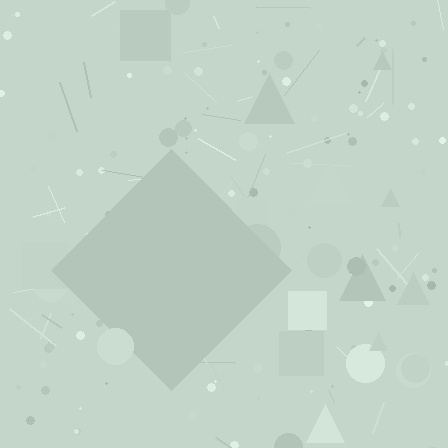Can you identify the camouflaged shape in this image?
The camouflaged shape is a diamond.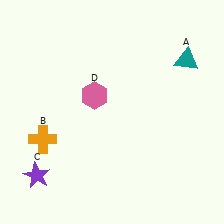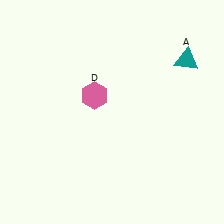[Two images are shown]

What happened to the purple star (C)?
The purple star (C) was removed in Image 2. It was in the bottom-left area of Image 1.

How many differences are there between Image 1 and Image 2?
There are 2 differences between the two images.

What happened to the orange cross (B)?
The orange cross (B) was removed in Image 2. It was in the bottom-left area of Image 1.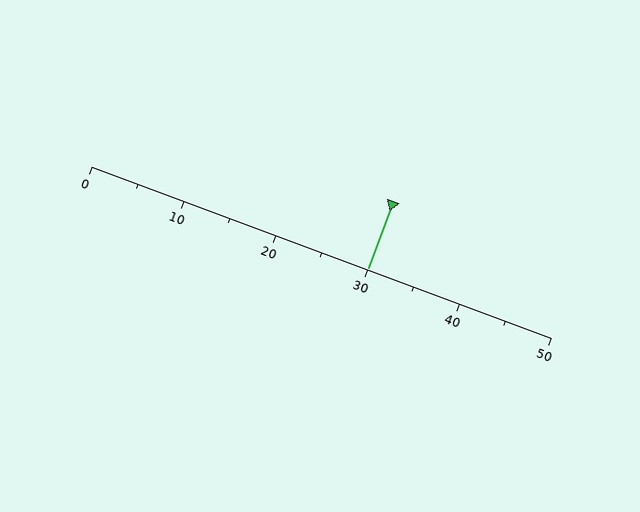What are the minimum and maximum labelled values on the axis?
The axis runs from 0 to 50.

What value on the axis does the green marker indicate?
The marker indicates approximately 30.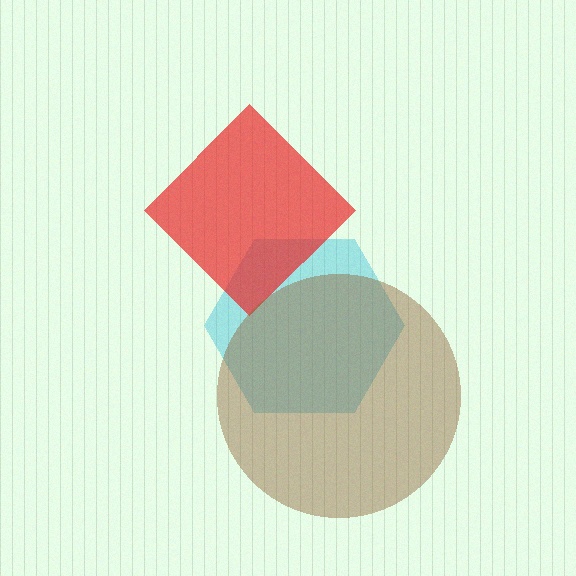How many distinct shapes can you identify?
There are 3 distinct shapes: a cyan hexagon, a red diamond, a brown circle.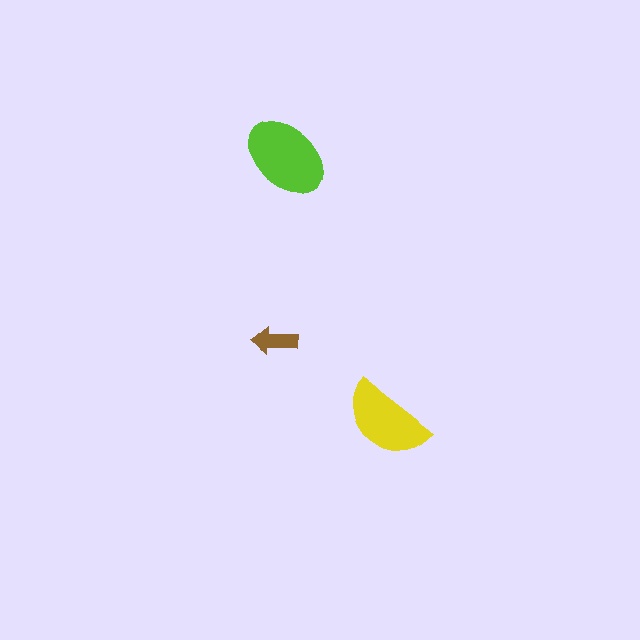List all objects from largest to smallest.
The lime ellipse, the yellow semicircle, the brown arrow.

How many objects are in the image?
There are 3 objects in the image.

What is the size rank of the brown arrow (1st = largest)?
3rd.